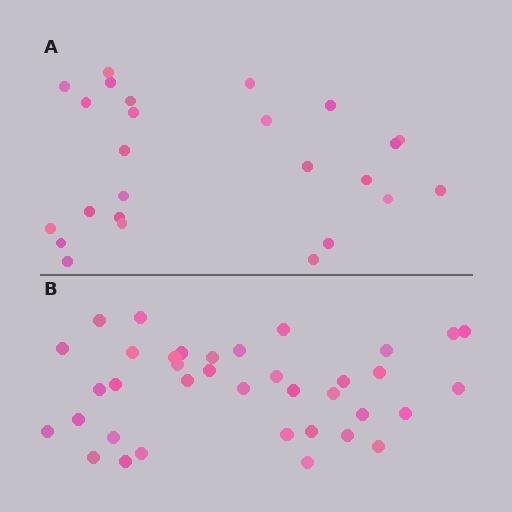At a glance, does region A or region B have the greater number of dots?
Region B (the bottom region) has more dots.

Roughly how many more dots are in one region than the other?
Region B has roughly 12 or so more dots than region A.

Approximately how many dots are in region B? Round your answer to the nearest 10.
About 40 dots. (The exact count is 37, which rounds to 40.)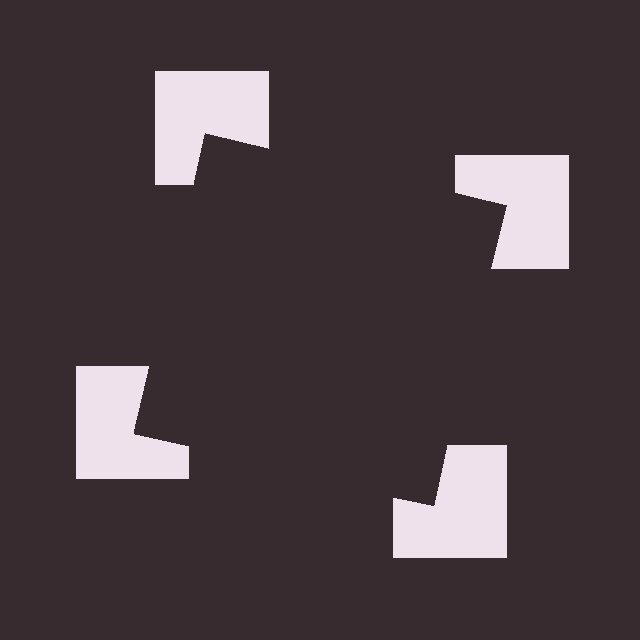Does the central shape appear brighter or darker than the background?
It typically appears slightly darker than the background, even though no actual brightness change is drawn.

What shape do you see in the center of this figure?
An illusory square — its edges are inferred from the aligned wedge cuts in the notched squares, not physically drawn.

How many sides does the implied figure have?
4 sides.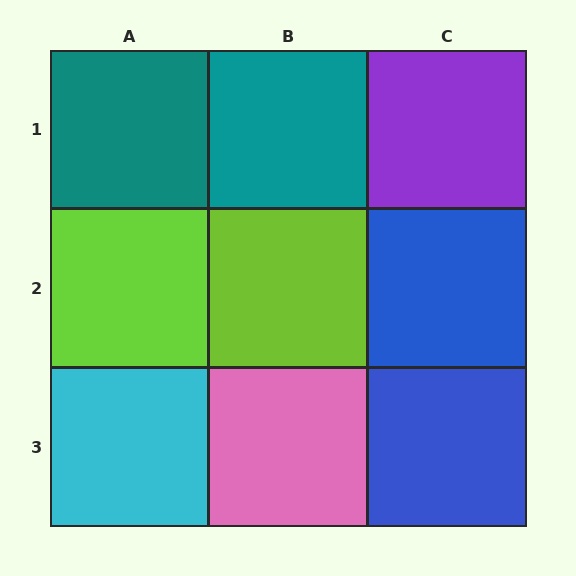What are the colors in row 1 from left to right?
Teal, teal, purple.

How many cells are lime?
2 cells are lime.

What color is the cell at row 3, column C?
Blue.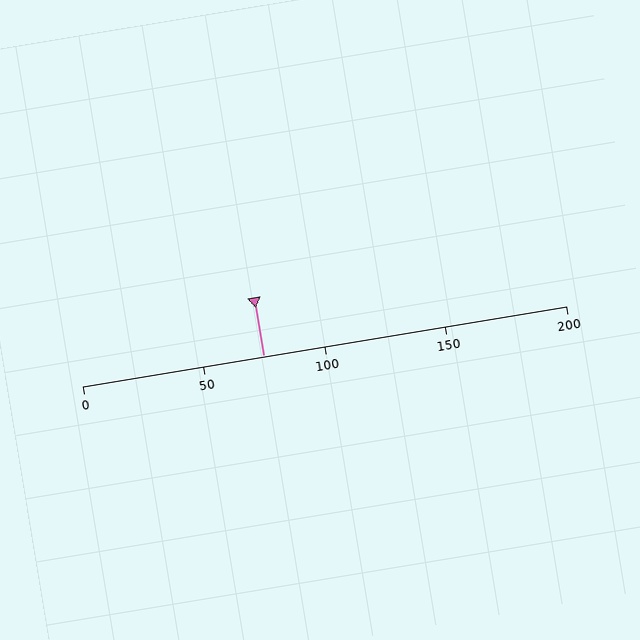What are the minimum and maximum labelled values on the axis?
The axis runs from 0 to 200.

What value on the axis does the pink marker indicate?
The marker indicates approximately 75.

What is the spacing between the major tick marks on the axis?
The major ticks are spaced 50 apart.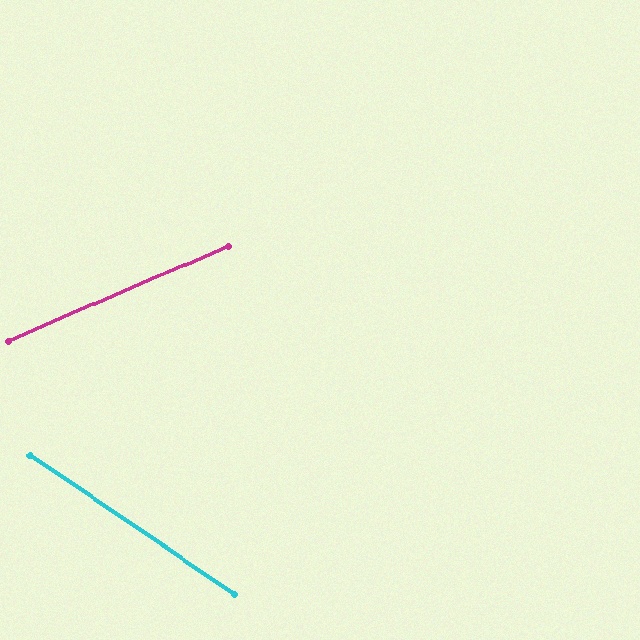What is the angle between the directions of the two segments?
Approximately 58 degrees.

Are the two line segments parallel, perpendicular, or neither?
Neither parallel nor perpendicular — they differ by about 58°.